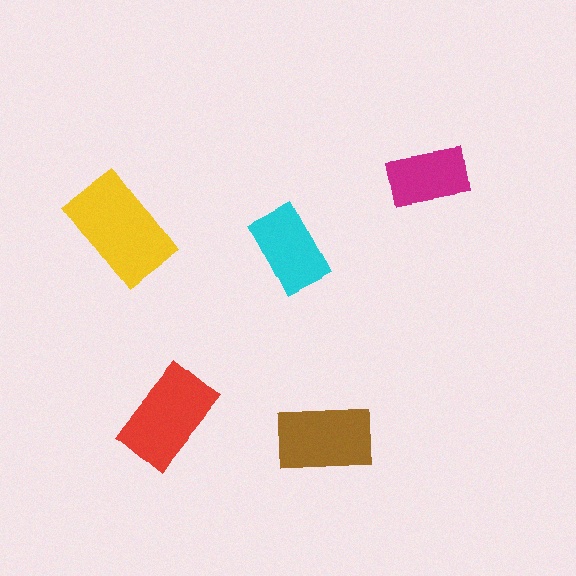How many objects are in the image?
There are 5 objects in the image.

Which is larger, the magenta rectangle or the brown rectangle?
The brown one.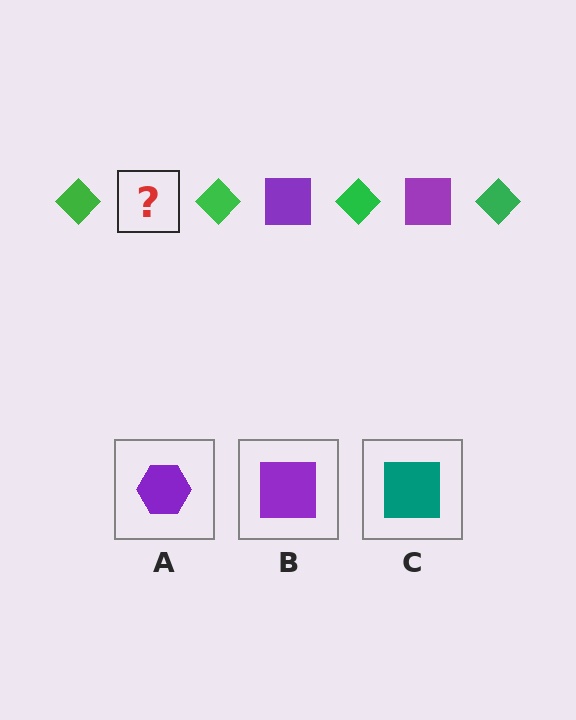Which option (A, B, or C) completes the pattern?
B.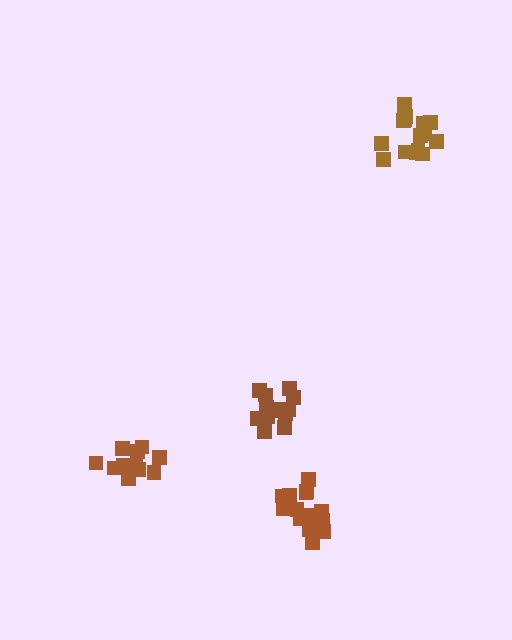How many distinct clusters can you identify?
There are 4 distinct clusters.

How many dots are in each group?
Group 1: 13 dots, Group 2: 15 dots, Group 3: 11 dots, Group 4: 15 dots (54 total).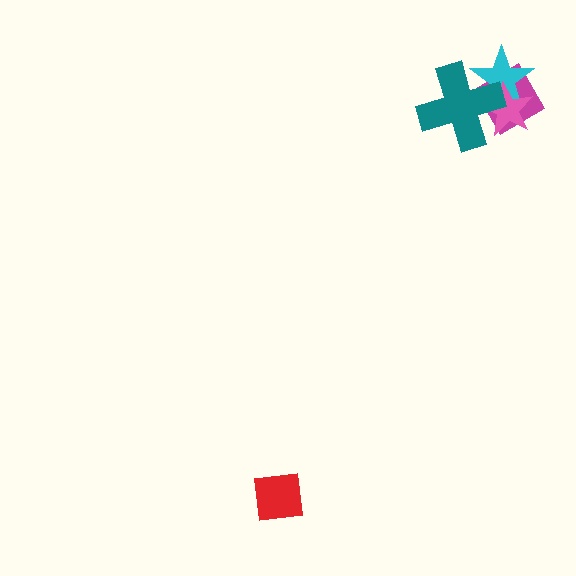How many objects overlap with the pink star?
3 objects overlap with the pink star.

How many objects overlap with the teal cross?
3 objects overlap with the teal cross.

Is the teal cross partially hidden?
No, no other shape covers it.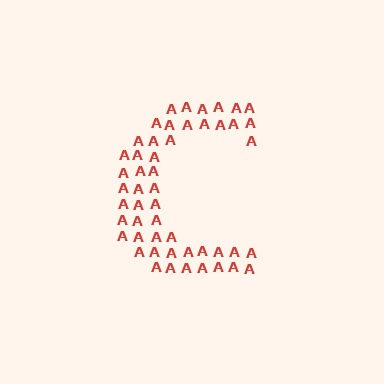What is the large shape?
The large shape is the letter C.